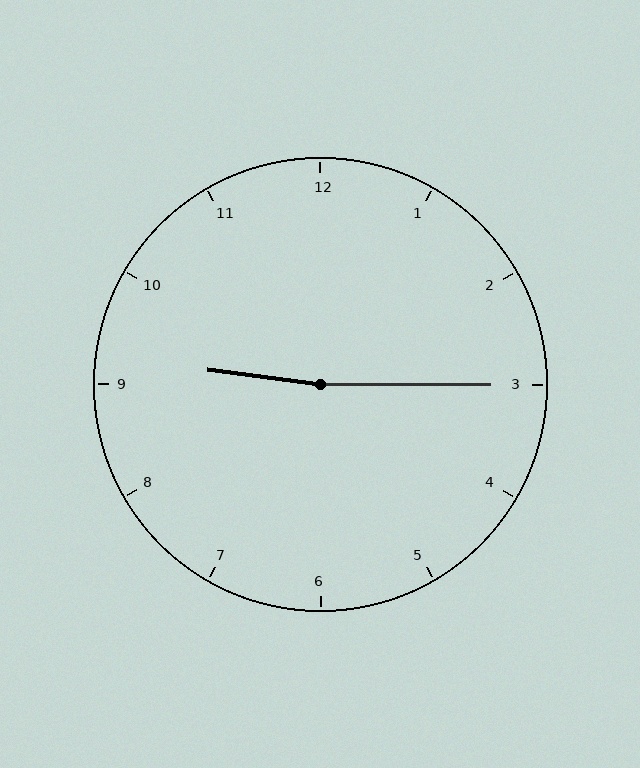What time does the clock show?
9:15.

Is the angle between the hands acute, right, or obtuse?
It is obtuse.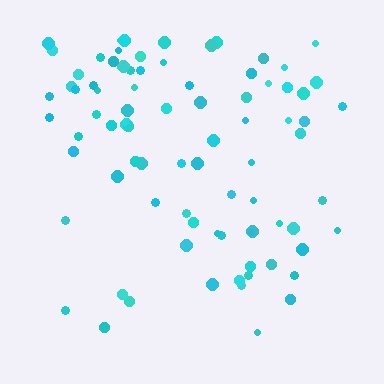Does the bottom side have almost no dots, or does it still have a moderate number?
Still a moderate number, just noticeably fewer than the top.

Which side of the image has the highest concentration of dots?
The top.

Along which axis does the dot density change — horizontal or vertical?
Vertical.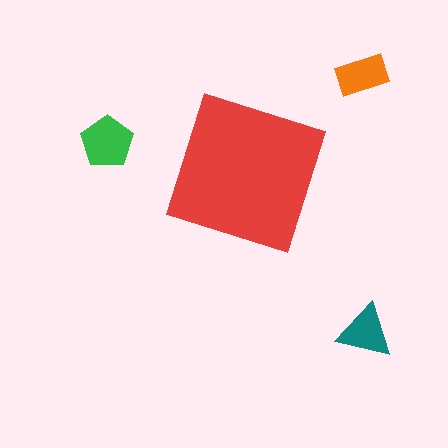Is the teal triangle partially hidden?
No, the teal triangle is fully visible.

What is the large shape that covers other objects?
A red diamond.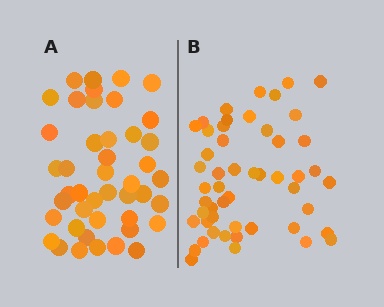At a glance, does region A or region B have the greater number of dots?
Region B (the right region) has more dots.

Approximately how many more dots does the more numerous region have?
Region B has roughly 8 or so more dots than region A.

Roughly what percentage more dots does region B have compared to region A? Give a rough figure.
About 15% more.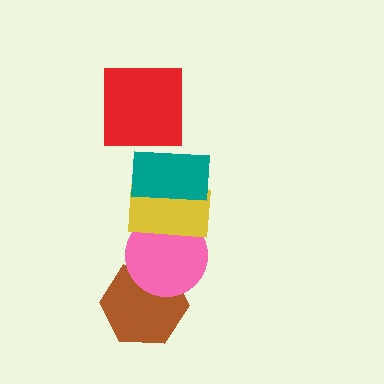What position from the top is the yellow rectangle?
The yellow rectangle is 3rd from the top.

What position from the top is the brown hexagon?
The brown hexagon is 5th from the top.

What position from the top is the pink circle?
The pink circle is 4th from the top.